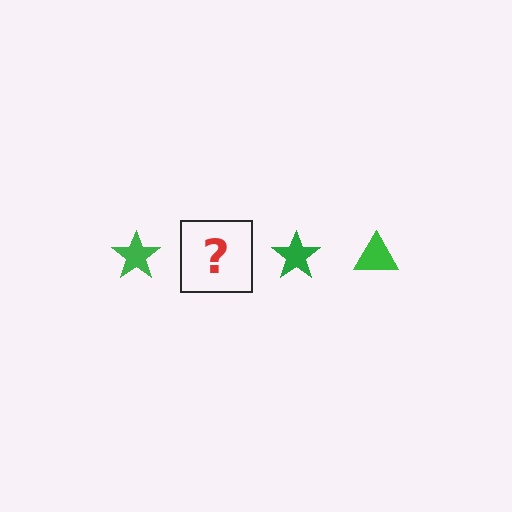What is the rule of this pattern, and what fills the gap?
The rule is that the pattern cycles through star, triangle shapes in green. The gap should be filled with a green triangle.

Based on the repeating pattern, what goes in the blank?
The blank should be a green triangle.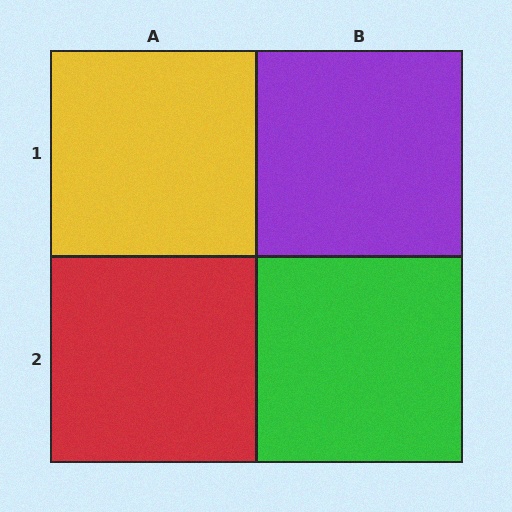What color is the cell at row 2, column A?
Red.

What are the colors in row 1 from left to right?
Yellow, purple.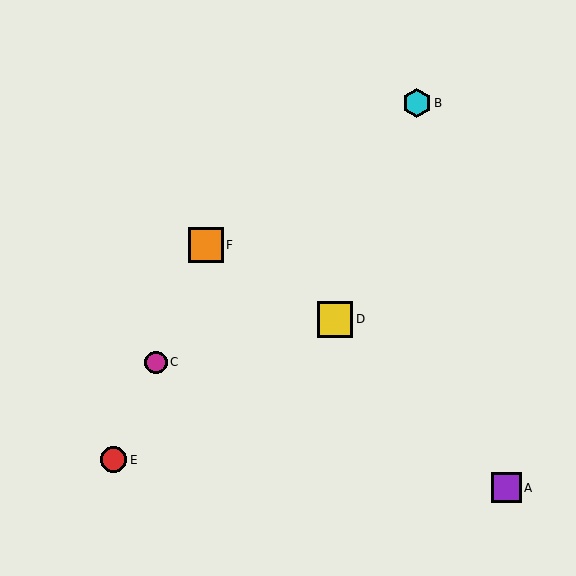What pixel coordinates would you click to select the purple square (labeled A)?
Click at (506, 488) to select the purple square A.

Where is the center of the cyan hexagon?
The center of the cyan hexagon is at (417, 103).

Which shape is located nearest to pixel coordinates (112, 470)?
The red circle (labeled E) at (114, 460) is nearest to that location.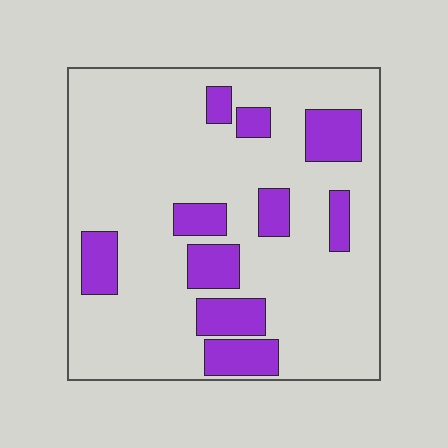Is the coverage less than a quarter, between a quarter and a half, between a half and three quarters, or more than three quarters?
Less than a quarter.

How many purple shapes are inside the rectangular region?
10.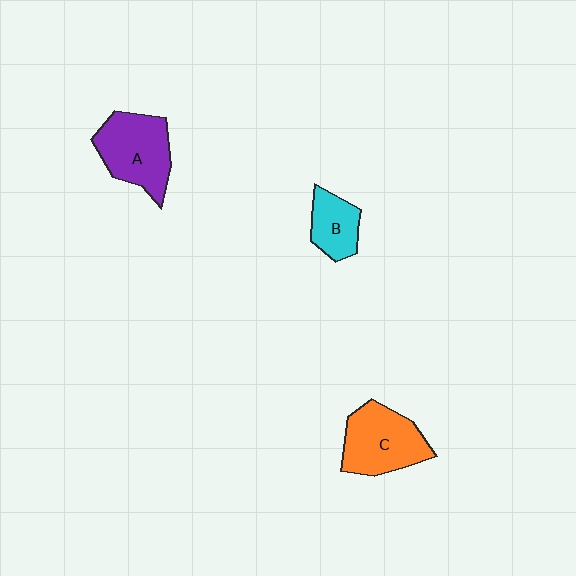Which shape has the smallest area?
Shape B (cyan).